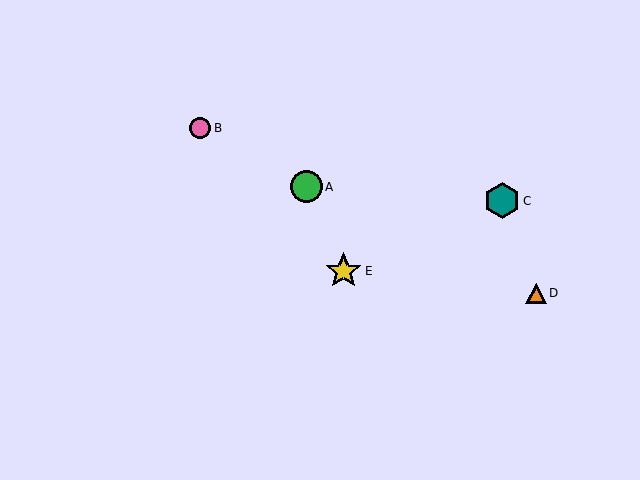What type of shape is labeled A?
Shape A is a green circle.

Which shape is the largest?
The yellow star (labeled E) is the largest.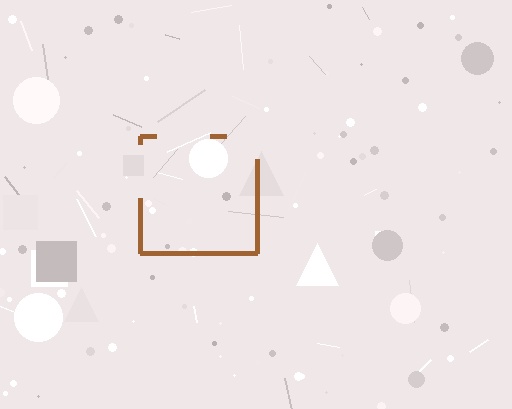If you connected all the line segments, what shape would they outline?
They would outline a square.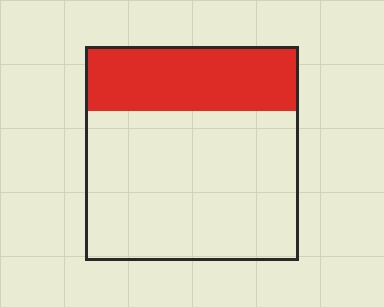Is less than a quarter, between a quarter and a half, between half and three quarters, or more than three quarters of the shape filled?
Between a quarter and a half.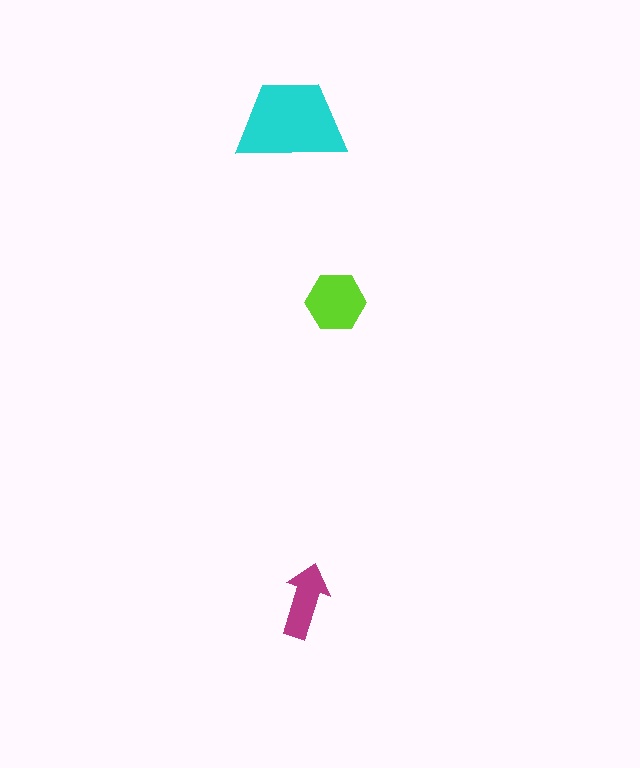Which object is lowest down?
The magenta arrow is bottommost.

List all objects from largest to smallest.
The cyan trapezoid, the lime hexagon, the magenta arrow.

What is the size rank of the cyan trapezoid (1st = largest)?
1st.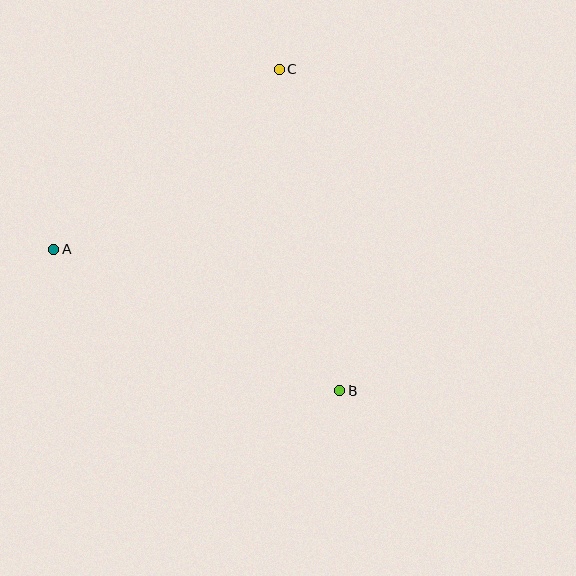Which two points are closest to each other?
Points A and C are closest to each other.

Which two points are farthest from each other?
Points B and C are farthest from each other.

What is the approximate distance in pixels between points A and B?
The distance between A and B is approximately 319 pixels.